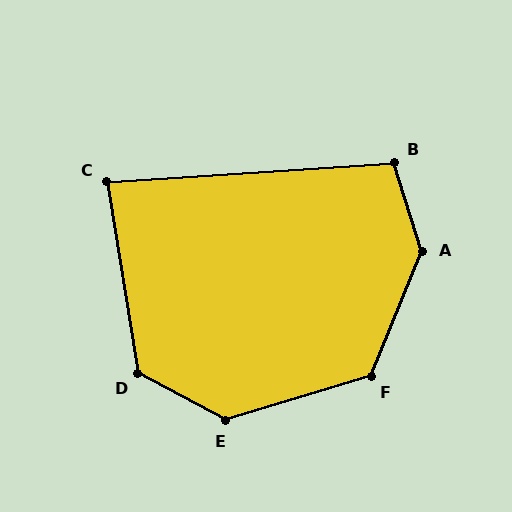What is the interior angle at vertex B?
Approximately 104 degrees (obtuse).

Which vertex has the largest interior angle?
A, at approximately 140 degrees.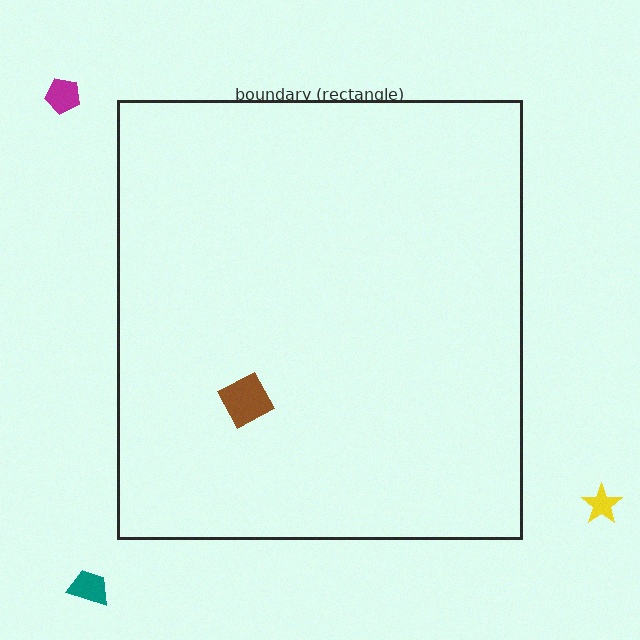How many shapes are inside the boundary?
1 inside, 3 outside.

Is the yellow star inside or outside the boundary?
Outside.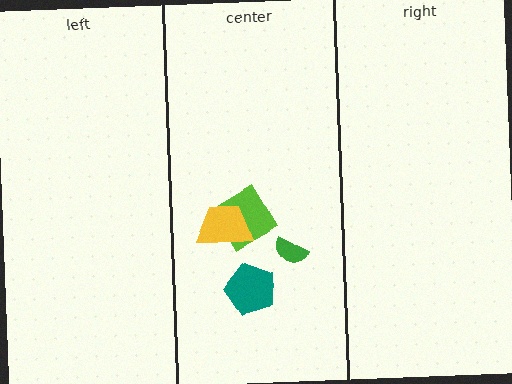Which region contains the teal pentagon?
The center region.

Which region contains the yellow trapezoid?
The center region.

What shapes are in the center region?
The lime diamond, the teal pentagon, the yellow trapezoid, the green semicircle.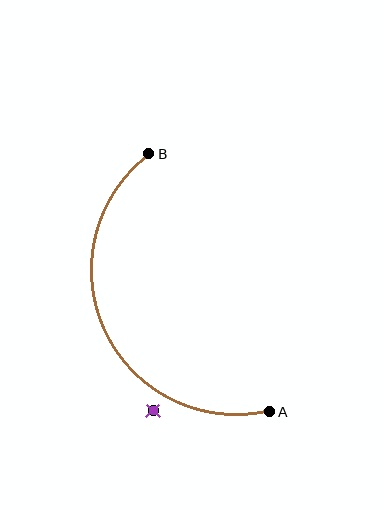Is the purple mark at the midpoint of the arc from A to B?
No — the purple mark does not lie on the arc at all. It sits slightly outside the curve.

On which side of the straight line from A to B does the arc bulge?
The arc bulges to the left of the straight line connecting A and B.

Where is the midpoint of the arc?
The arc midpoint is the point on the curve farthest from the straight line joining A and B. It sits to the left of that line.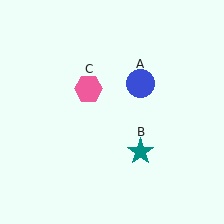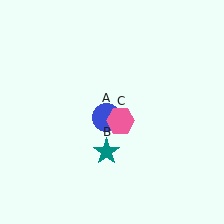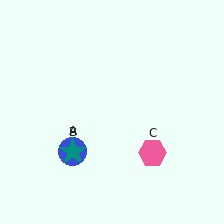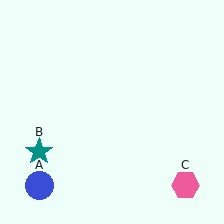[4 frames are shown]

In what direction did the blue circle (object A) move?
The blue circle (object A) moved down and to the left.